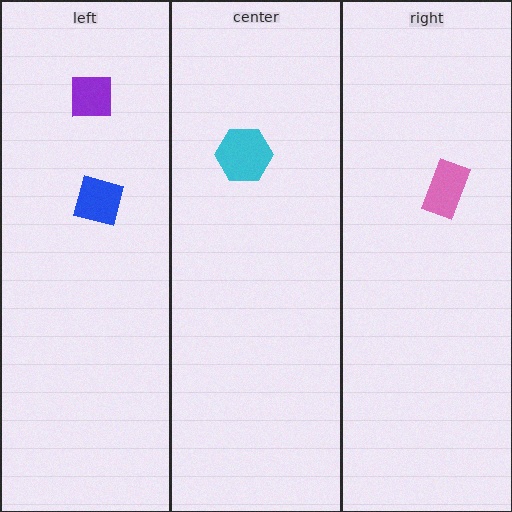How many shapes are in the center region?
1.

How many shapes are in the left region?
2.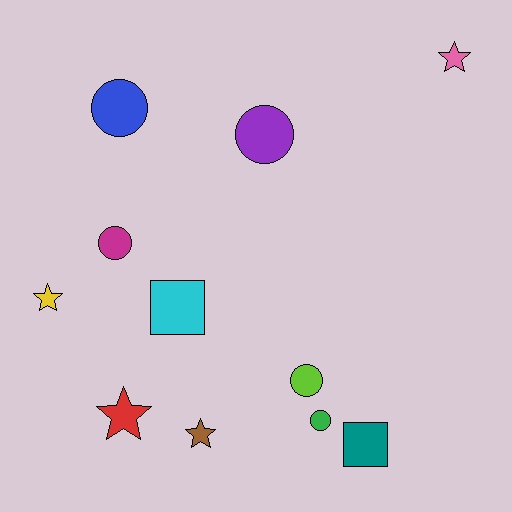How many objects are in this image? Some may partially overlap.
There are 11 objects.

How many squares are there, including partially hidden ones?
There are 2 squares.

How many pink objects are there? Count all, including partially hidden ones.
There is 1 pink object.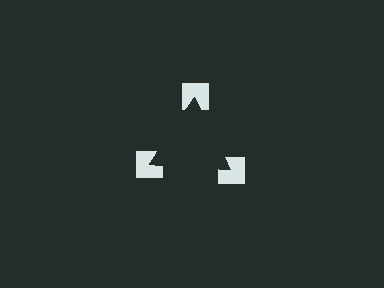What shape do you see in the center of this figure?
An illusory triangle — its edges are inferred from the aligned wedge cuts in the notched squares, not physically drawn.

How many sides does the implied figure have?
3 sides.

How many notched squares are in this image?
There are 3 — one at each vertex of the illusory triangle.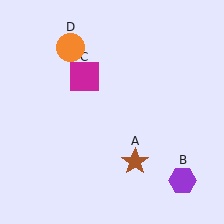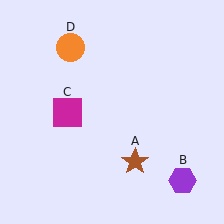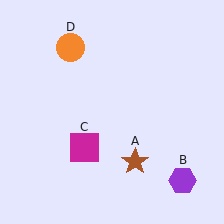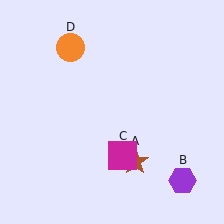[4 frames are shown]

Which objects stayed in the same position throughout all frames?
Brown star (object A) and purple hexagon (object B) and orange circle (object D) remained stationary.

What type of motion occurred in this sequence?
The magenta square (object C) rotated counterclockwise around the center of the scene.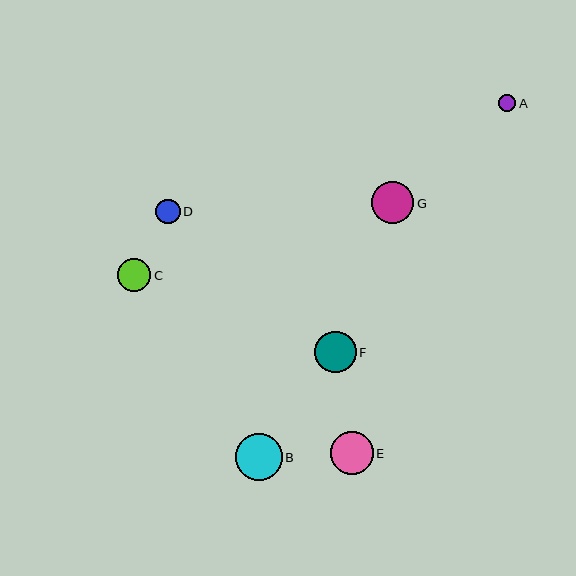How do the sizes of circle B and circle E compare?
Circle B and circle E are approximately the same size.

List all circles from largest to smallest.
From largest to smallest: B, E, G, F, C, D, A.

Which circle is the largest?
Circle B is the largest with a size of approximately 47 pixels.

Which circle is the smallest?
Circle A is the smallest with a size of approximately 18 pixels.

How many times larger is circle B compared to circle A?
Circle B is approximately 2.7 times the size of circle A.